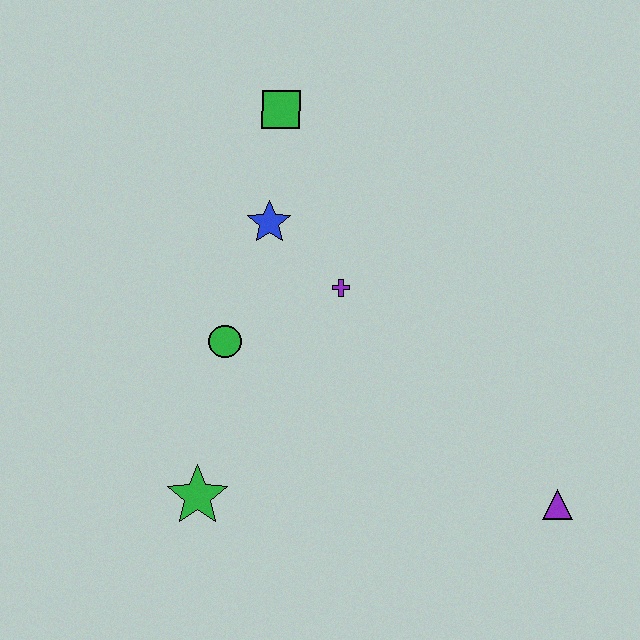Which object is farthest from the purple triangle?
The green square is farthest from the purple triangle.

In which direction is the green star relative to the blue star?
The green star is below the blue star.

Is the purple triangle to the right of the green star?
Yes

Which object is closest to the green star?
The green circle is closest to the green star.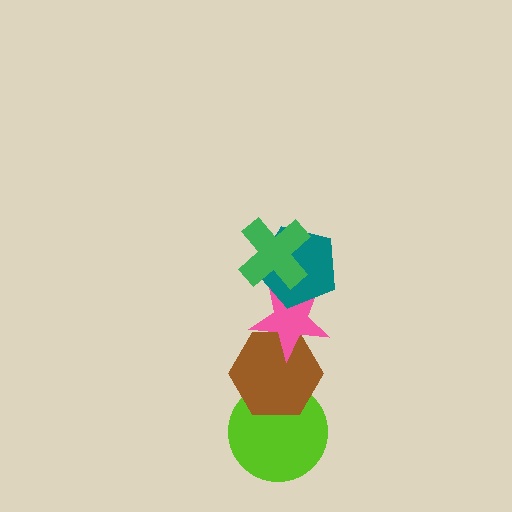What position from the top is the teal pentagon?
The teal pentagon is 2nd from the top.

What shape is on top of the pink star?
The teal pentagon is on top of the pink star.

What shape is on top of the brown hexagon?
The pink star is on top of the brown hexagon.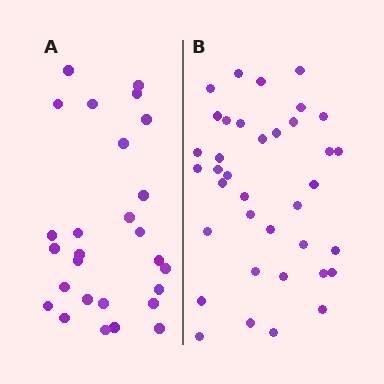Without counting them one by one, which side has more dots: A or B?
Region B (the right region) has more dots.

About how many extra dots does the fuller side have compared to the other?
Region B has roughly 10 or so more dots than region A.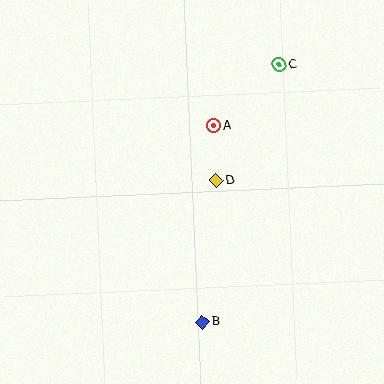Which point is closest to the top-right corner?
Point C is closest to the top-right corner.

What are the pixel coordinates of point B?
Point B is at (202, 322).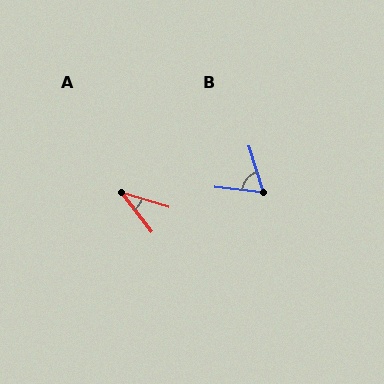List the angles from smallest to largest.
A (36°), B (67°).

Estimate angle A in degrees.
Approximately 36 degrees.